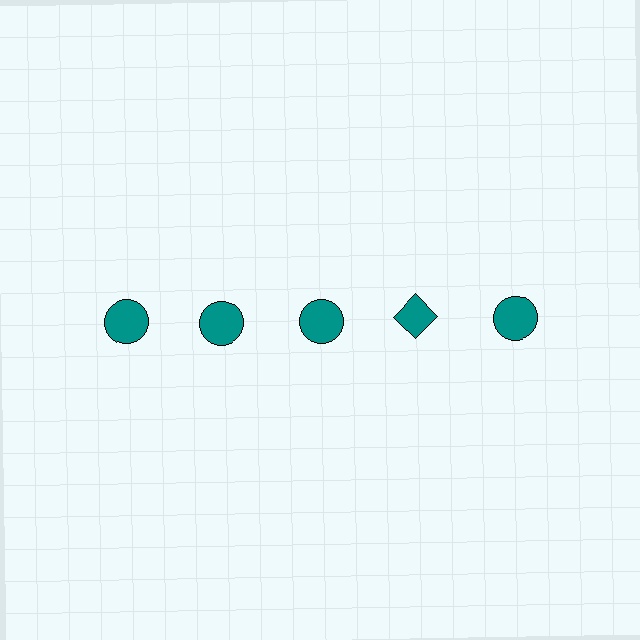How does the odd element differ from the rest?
It has a different shape: diamond instead of circle.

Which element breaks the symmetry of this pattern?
The teal diamond in the top row, second from right column breaks the symmetry. All other shapes are teal circles.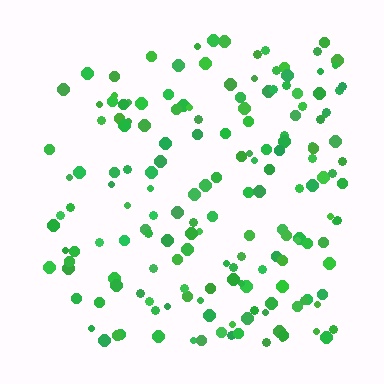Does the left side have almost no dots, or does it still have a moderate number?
Still a moderate number, just noticeably fewer than the right.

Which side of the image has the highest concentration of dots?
The right.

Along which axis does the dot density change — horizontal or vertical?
Horizontal.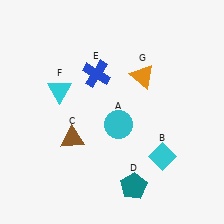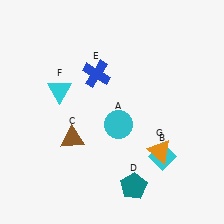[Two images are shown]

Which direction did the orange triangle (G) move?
The orange triangle (G) moved down.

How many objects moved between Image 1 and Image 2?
1 object moved between the two images.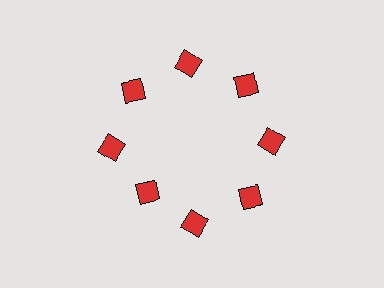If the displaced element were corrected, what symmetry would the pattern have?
It would have 8-fold rotational symmetry — the pattern would map onto itself every 45 degrees.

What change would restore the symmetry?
The symmetry would be restored by moving it outward, back onto the ring so that all 8 diamonds sit at equal angles and equal distance from the center.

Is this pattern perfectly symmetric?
No. The 8 red diamonds are arranged in a ring, but one element near the 8 o'clock position is pulled inward toward the center, breaking the 8-fold rotational symmetry.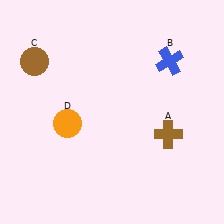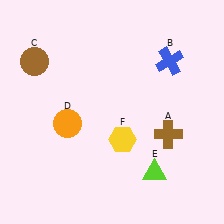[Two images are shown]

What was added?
A lime triangle (E), a yellow hexagon (F) were added in Image 2.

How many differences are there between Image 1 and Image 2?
There are 2 differences between the two images.